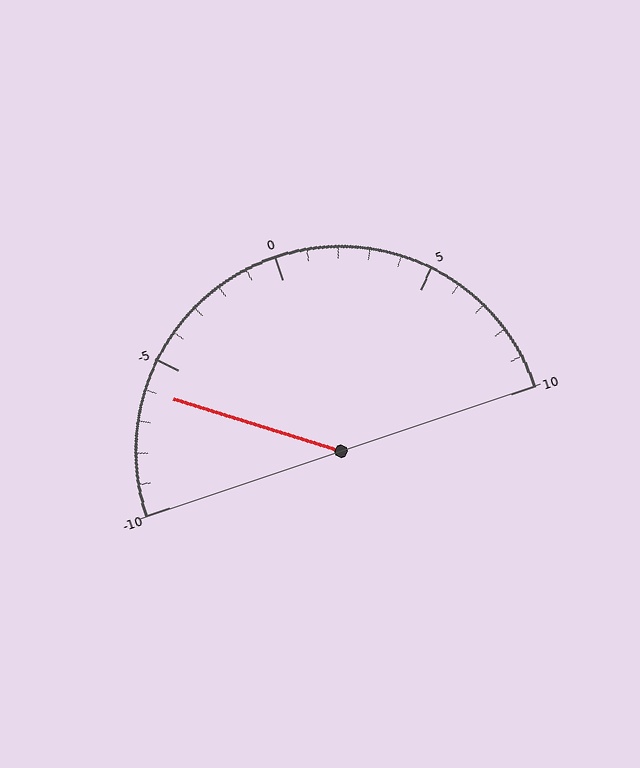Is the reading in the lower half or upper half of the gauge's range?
The reading is in the lower half of the range (-10 to 10).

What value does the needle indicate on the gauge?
The needle indicates approximately -6.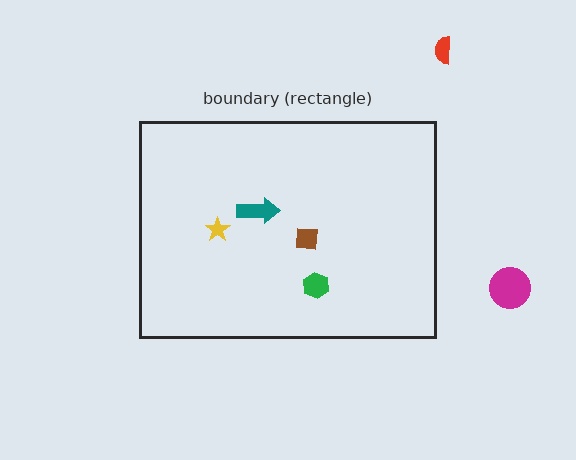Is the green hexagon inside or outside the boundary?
Inside.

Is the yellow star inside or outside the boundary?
Inside.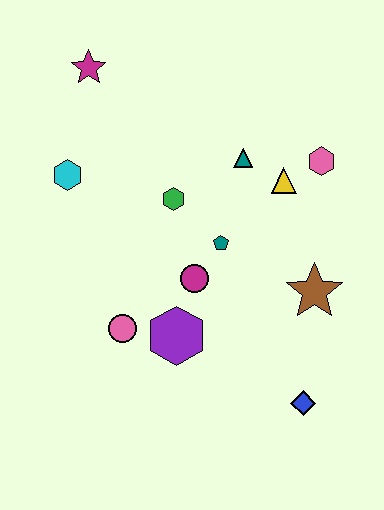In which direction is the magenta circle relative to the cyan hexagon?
The magenta circle is to the right of the cyan hexagon.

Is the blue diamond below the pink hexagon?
Yes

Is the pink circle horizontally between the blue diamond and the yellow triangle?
No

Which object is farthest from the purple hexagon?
The magenta star is farthest from the purple hexagon.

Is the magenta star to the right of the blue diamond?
No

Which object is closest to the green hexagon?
The teal pentagon is closest to the green hexagon.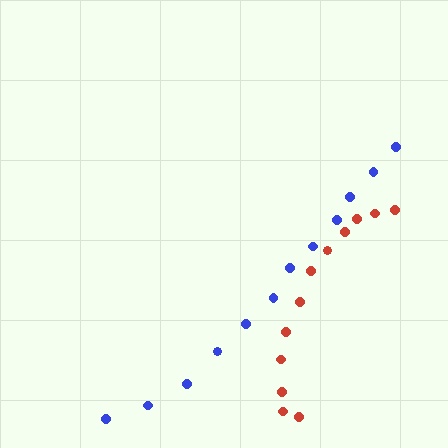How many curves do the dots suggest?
There are 2 distinct paths.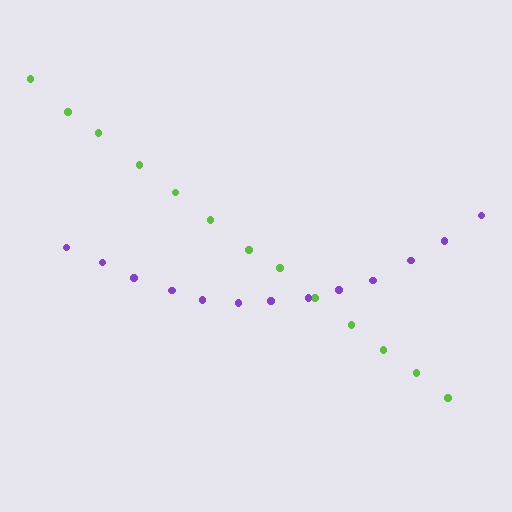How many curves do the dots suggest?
There are 2 distinct paths.